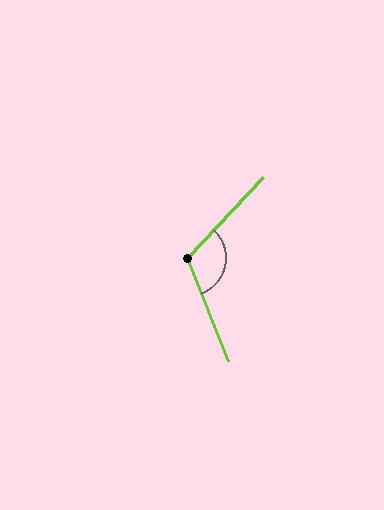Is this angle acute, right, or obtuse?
It is obtuse.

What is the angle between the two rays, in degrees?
Approximately 115 degrees.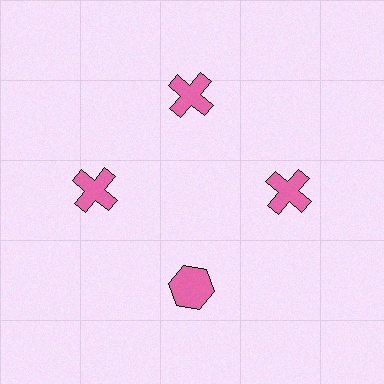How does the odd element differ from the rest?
It has a different shape: hexagon instead of cross.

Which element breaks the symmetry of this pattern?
The pink hexagon at roughly the 6 o'clock position breaks the symmetry. All other shapes are pink crosses.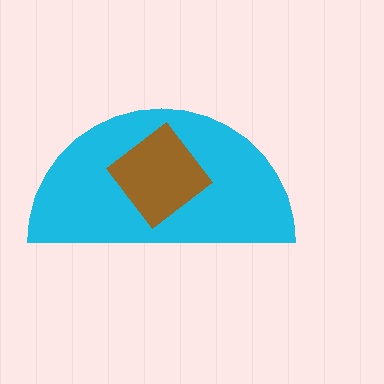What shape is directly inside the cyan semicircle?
The brown diamond.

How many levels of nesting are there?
2.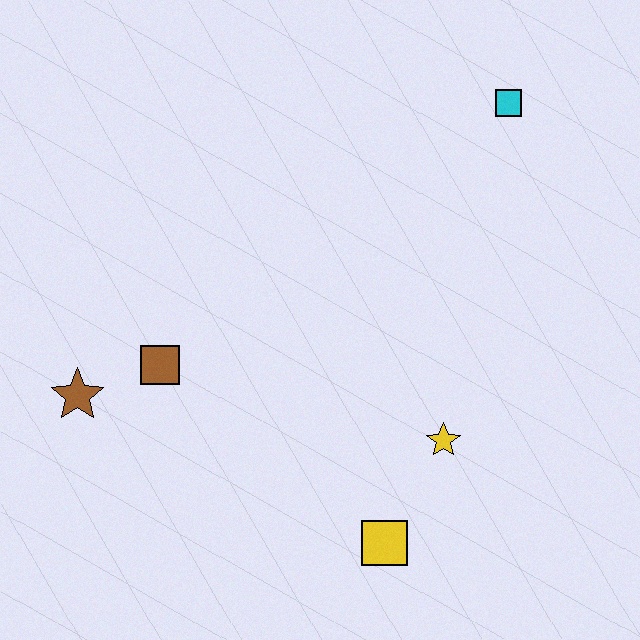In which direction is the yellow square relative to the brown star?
The yellow square is to the right of the brown star.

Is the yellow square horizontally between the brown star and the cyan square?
Yes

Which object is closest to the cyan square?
The yellow star is closest to the cyan square.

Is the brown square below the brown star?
No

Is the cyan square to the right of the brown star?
Yes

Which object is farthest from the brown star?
The cyan square is farthest from the brown star.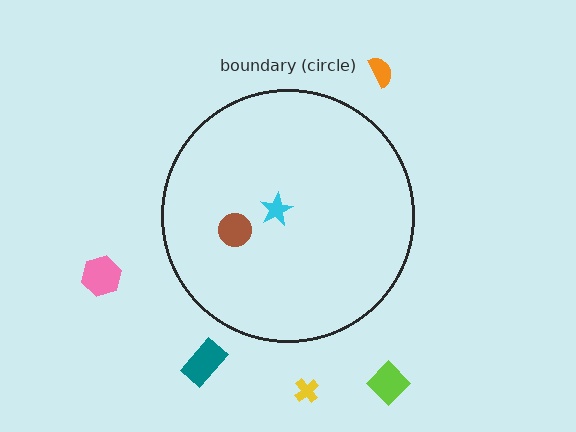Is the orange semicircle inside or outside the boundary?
Outside.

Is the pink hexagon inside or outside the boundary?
Outside.